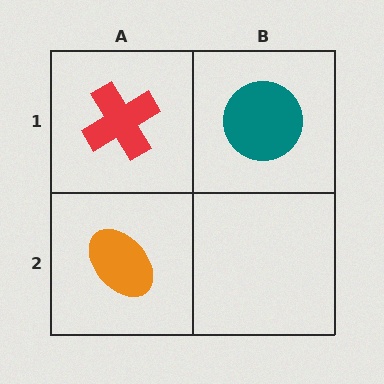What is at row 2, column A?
An orange ellipse.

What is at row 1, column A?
A red cross.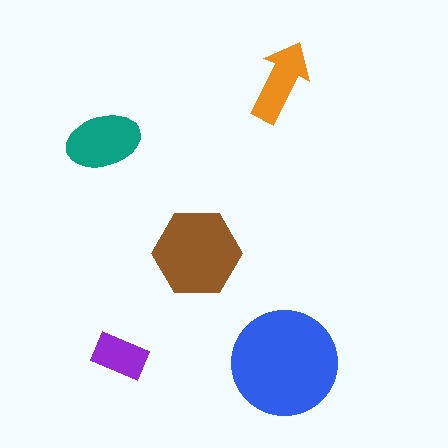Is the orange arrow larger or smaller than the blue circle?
Smaller.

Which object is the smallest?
The purple rectangle.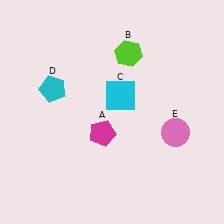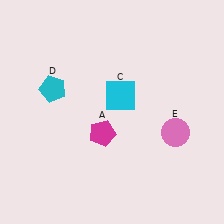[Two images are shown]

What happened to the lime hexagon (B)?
The lime hexagon (B) was removed in Image 2. It was in the top-right area of Image 1.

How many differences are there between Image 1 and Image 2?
There is 1 difference between the two images.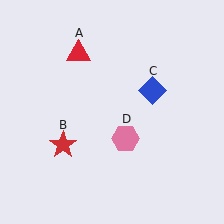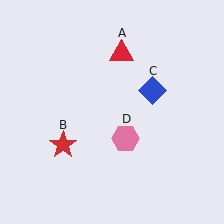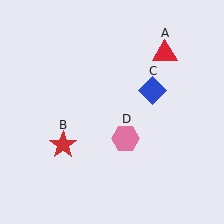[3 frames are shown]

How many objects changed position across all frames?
1 object changed position: red triangle (object A).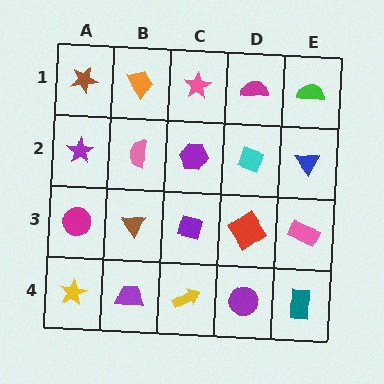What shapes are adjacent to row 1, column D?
A cyan diamond (row 2, column D), a pink star (row 1, column C), a green semicircle (row 1, column E).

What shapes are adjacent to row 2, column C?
A pink star (row 1, column C), a purple diamond (row 3, column C), a pink semicircle (row 2, column B), a cyan diamond (row 2, column D).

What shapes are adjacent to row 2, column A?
A brown star (row 1, column A), a magenta circle (row 3, column A), a pink semicircle (row 2, column B).